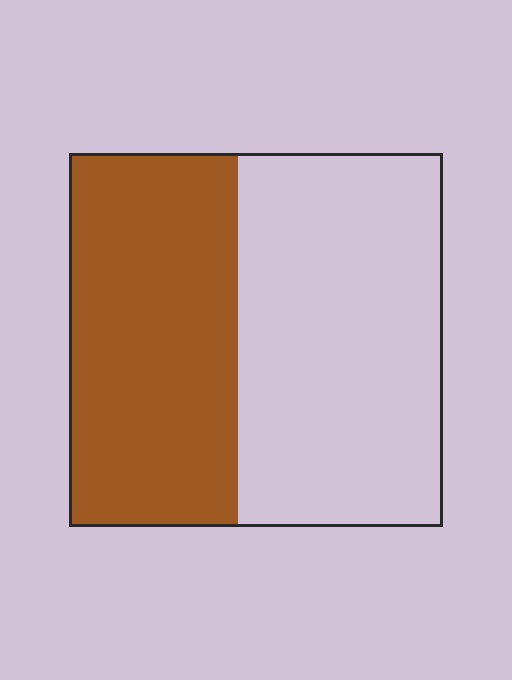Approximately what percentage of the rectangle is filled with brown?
Approximately 45%.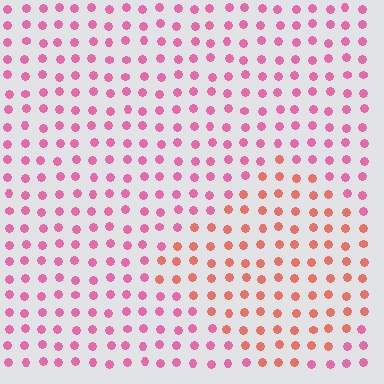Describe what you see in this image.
The image is filled with small pink elements in a uniform arrangement. A diamond-shaped region is visible where the elements are tinted to a slightly different hue, forming a subtle color boundary.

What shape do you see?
I see a diamond.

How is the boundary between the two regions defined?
The boundary is defined purely by a slight shift in hue (about 35 degrees). Spacing, size, and orientation are identical on both sides.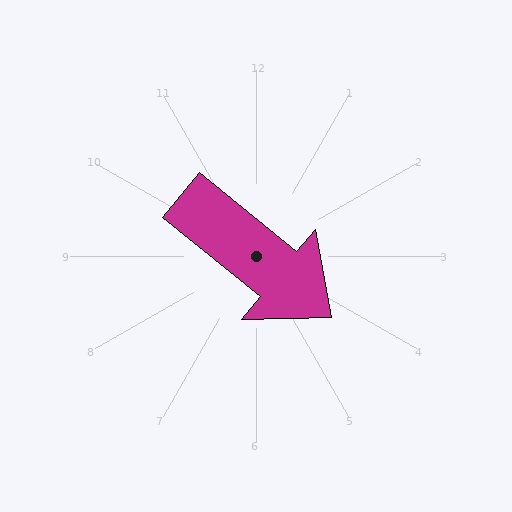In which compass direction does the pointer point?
Southeast.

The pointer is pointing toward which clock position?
Roughly 4 o'clock.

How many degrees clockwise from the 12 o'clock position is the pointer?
Approximately 129 degrees.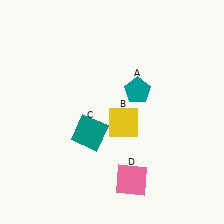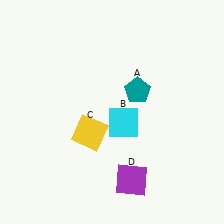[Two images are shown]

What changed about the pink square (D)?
In Image 1, D is pink. In Image 2, it changed to purple.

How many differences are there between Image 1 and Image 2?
There are 3 differences between the two images.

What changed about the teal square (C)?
In Image 1, C is teal. In Image 2, it changed to yellow.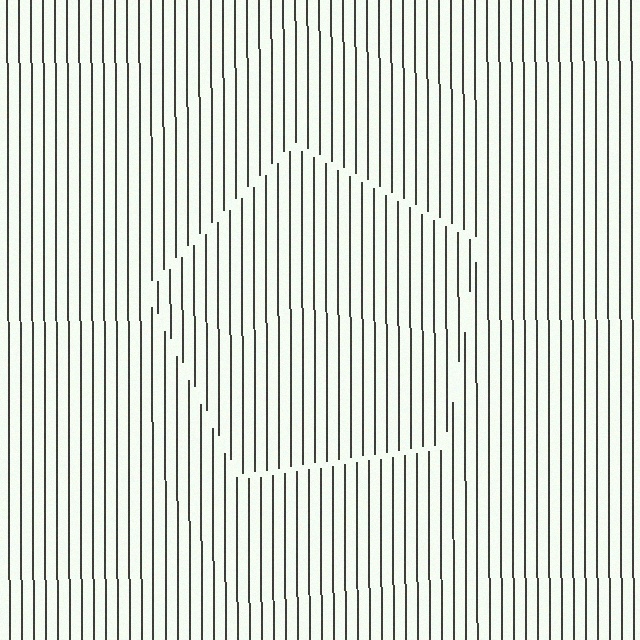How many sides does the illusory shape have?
5 sides — the line-ends trace a pentagon.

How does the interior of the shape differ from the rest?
The interior of the shape contains the same grating, shifted by half a period — the contour is defined by the phase discontinuity where line-ends from the inner and outer gratings abut.